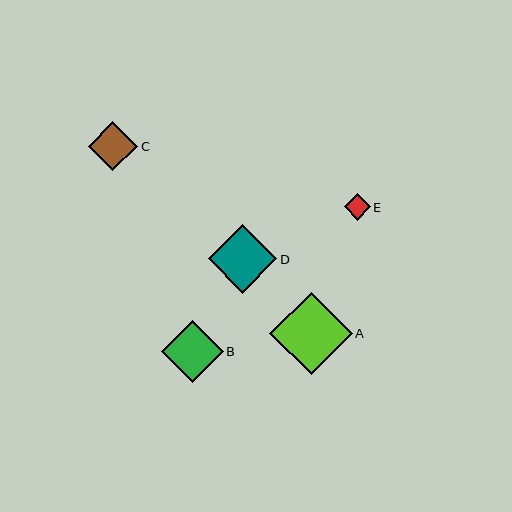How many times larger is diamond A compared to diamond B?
Diamond A is approximately 1.3 times the size of diamond B.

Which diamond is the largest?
Diamond A is the largest with a size of approximately 82 pixels.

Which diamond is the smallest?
Diamond E is the smallest with a size of approximately 26 pixels.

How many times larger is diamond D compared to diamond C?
Diamond D is approximately 1.4 times the size of diamond C.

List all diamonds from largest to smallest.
From largest to smallest: A, D, B, C, E.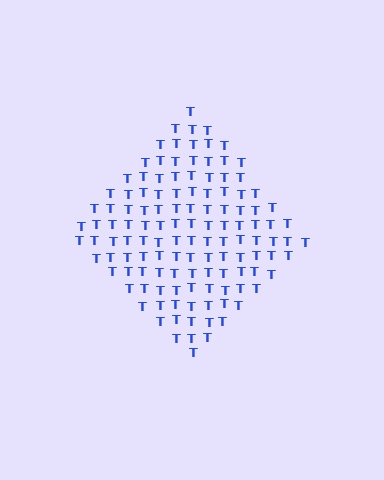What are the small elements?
The small elements are letter T's.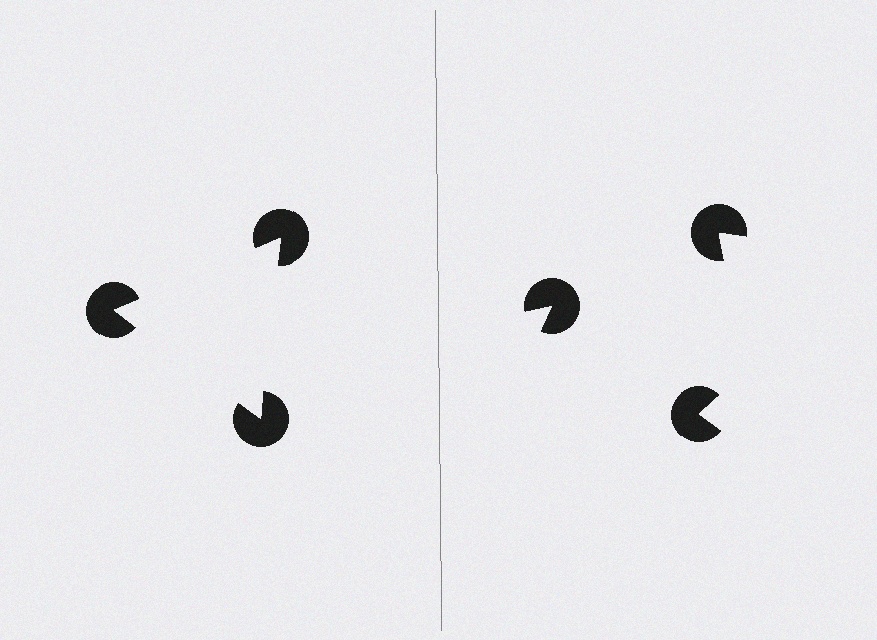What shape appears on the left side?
An illusory triangle.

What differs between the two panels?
The pac-man discs are positioned identically on both sides; only the wedge orientations differ. On the left they align to a triangle; on the right they are misaligned.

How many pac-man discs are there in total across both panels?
6 — 3 on each side.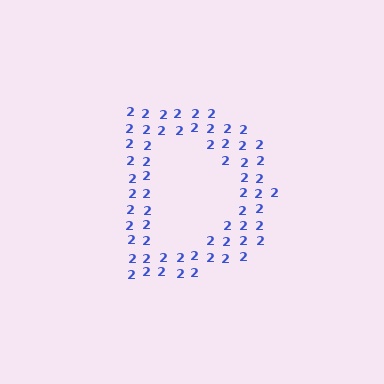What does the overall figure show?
The overall figure shows the letter D.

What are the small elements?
The small elements are digit 2's.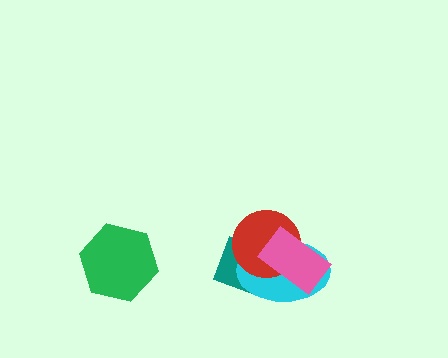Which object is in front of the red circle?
The pink rectangle is in front of the red circle.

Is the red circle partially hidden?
Yes, it is partially covered by another shape.